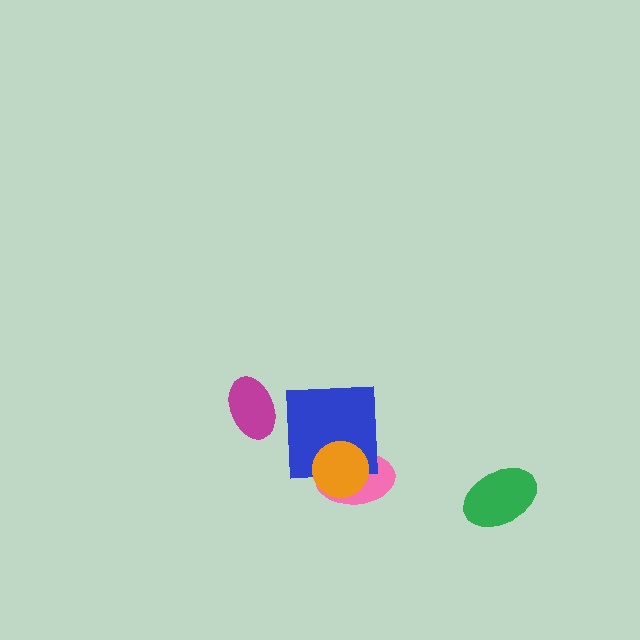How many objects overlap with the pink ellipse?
2 objects overlap with the pink ellipse.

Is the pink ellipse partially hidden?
Yes, it is partially covered by another shape.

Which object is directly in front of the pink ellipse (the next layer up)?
The blue square is directly in front of the pink ellipse.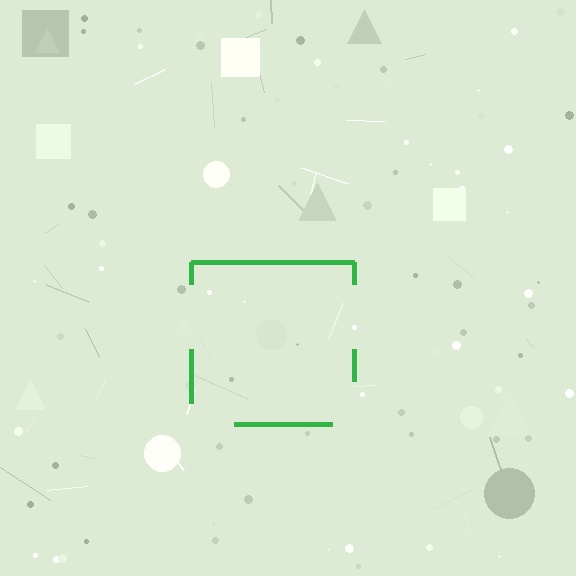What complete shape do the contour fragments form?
The contour fragments form a square.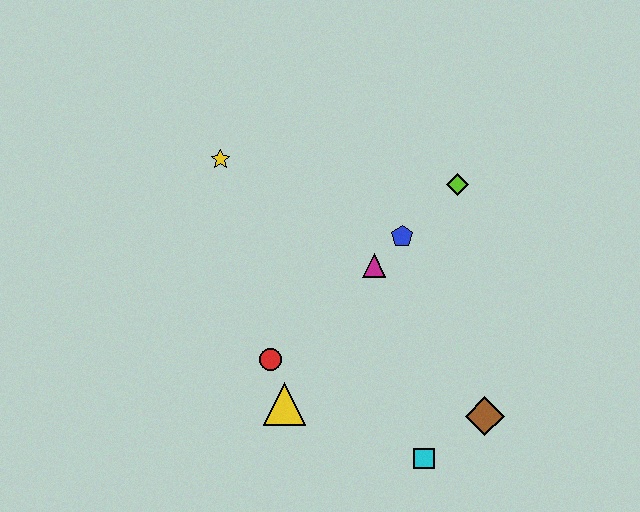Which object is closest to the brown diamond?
The cyan square is closest to the brown diamond.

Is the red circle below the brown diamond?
No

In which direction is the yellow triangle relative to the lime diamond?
The yellow triangle is below the lime diamond.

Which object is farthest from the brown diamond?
The yellow star is farthest from the brown diamond.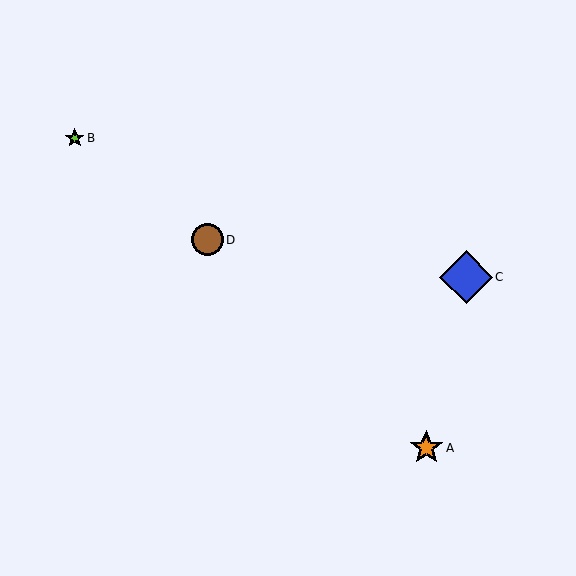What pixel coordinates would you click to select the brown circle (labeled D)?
Click at (207, 240) to select the brown circle D.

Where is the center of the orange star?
The center of the orange star is at (426, 448).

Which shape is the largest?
The blue diamond (labeled C) is the largest.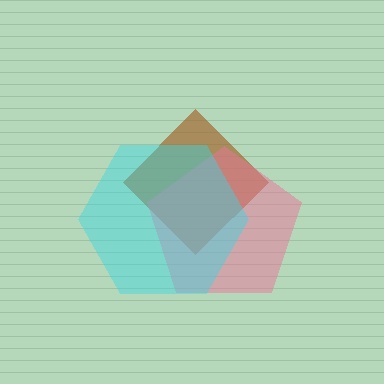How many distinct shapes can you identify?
There are 3 distinct shapes: a brown diamond, a pink pentagon, a cyan hexagon.